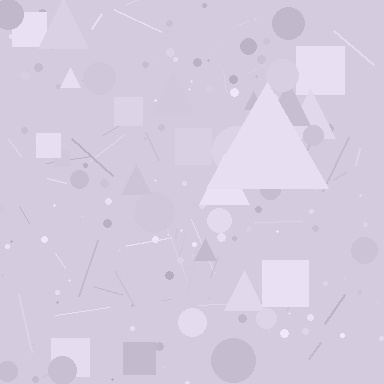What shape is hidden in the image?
A triangle is hidden in the image.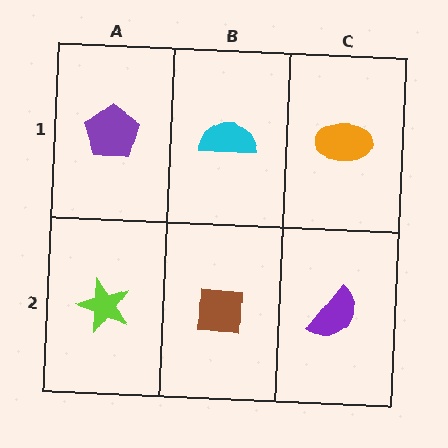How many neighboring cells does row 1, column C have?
2.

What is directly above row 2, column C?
An orange ellipse.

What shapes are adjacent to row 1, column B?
A brown square (row 2, column B), a purple pentagon (row 1, column A), an orange ellipse (row 1, column C).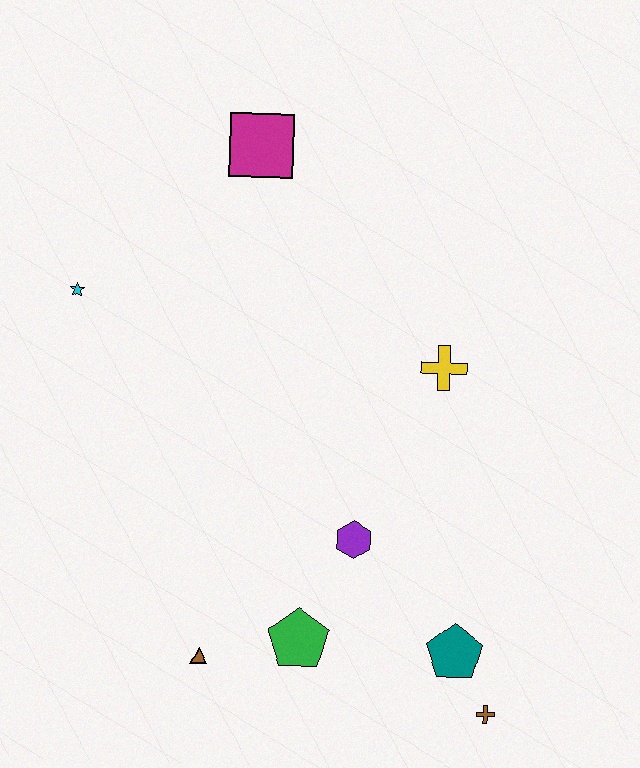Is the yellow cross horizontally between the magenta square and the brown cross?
Yes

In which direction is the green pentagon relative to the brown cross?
The green pentagon is to the left of the brown cross.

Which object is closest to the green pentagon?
The brown triangle is closest to the green pentagon.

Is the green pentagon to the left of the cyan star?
No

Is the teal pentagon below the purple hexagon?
Yes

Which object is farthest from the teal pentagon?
The magenta square is farthest from the teal pentagon.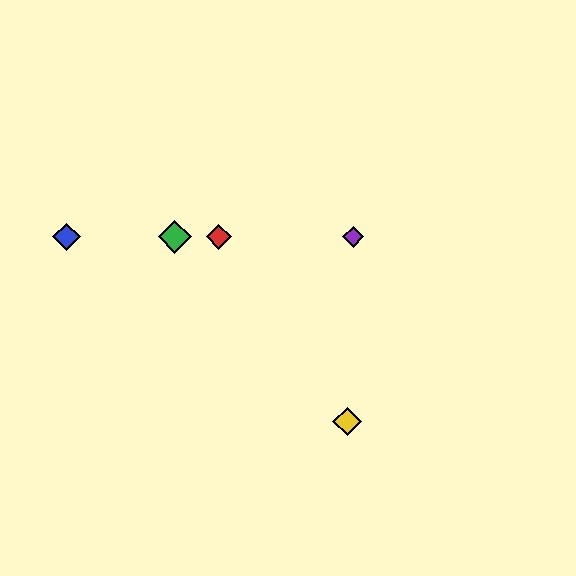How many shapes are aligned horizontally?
4 shapes (the red diamond, the blue diamond, the green diamond, the purple diamond) are aligned horizontally.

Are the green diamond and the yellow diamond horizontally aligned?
No, the green diamond is at y≈237 and the yellow diamond is at y≈422.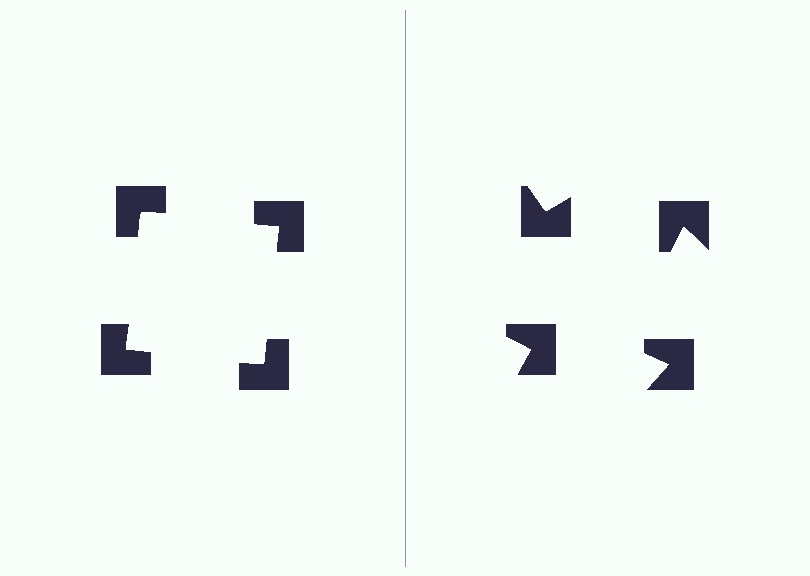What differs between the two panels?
The notched squares are positioned identically on both sides; only the wedge orientations differ. On the left they align to a square; on the right they are misaligned.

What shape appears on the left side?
An illusory square.